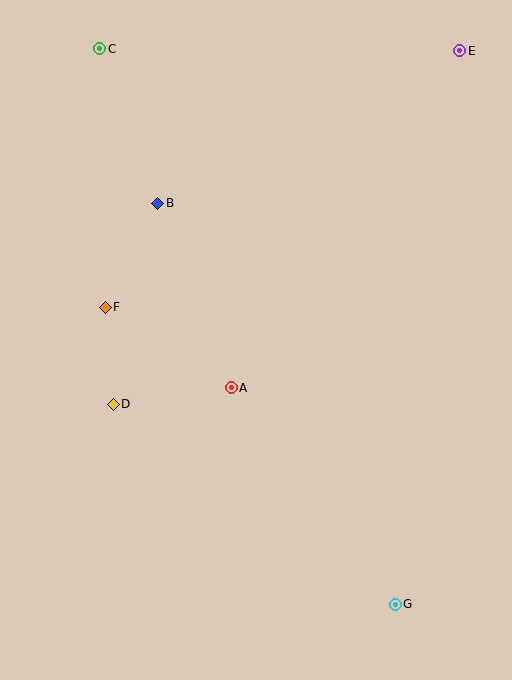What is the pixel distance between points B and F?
The distance between B and F is 117 pixels.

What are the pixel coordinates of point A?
Point A is at (231, 388).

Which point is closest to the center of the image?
Point A at (231, 388) is closest to the center.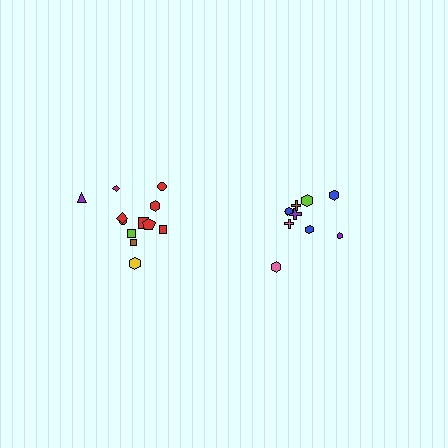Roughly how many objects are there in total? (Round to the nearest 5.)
Roughly 20 objects in total.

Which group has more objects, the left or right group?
The left group.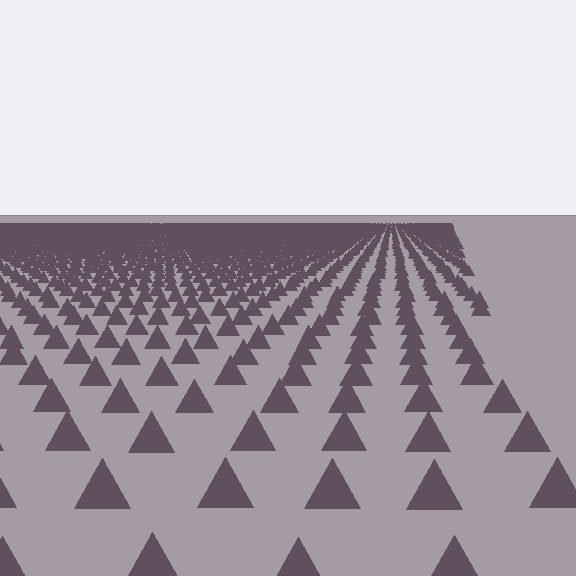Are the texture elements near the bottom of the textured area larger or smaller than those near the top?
Larger. Near the bottom, elements are closer to the viewer and appear at a bigger on-screen size.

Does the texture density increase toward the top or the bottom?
Density increases toward the top.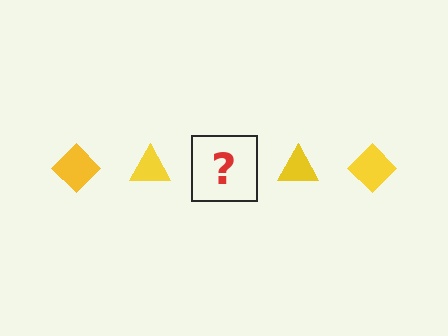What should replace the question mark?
The question mark should be replaced with a yellow diamond.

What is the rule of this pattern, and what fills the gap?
The rule is that the pattern cycles through diamond, triangle shapes in yellow. The gap should be filled with a yellow diamond.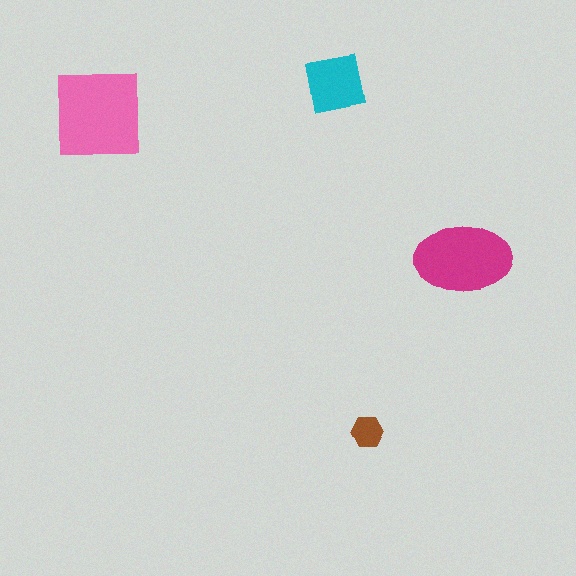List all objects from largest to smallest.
The pink square, the magenta ellipse, the cyan square, the brown hexagon.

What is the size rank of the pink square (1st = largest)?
1st.